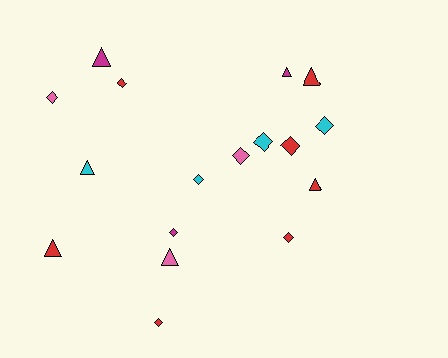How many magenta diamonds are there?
There is 1 magenta diamond.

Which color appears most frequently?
Red, with 7 objects.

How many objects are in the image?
There are 17 objects.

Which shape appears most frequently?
Diamond, with 10 objects.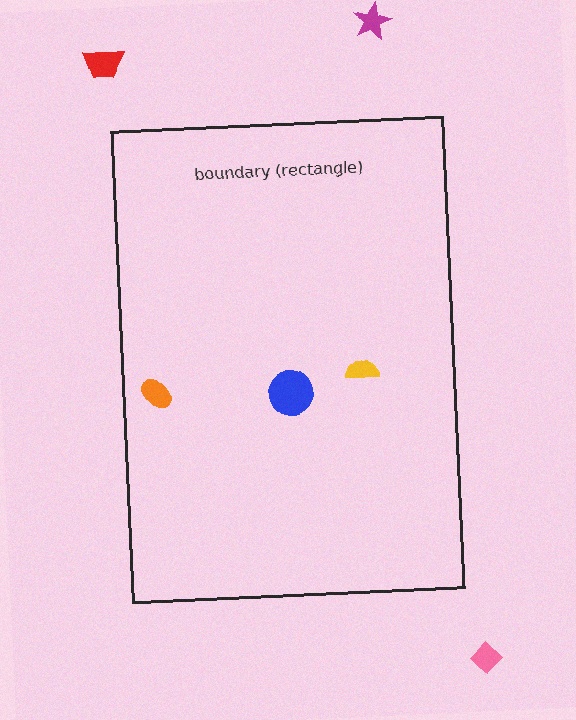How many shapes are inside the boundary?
3 inside, 3 outside.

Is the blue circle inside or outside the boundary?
Inside.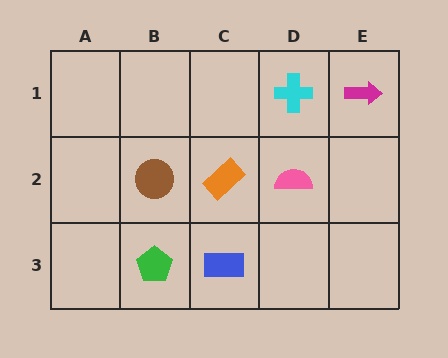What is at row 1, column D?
A cyan cross.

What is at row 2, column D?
A pink semicircle.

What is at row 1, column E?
A magenta arrow.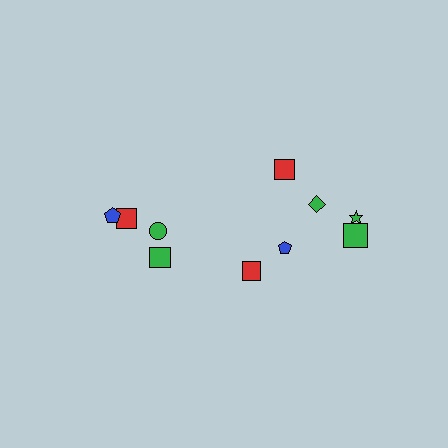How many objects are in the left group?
There are 4 objects.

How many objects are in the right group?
There are 6 objects.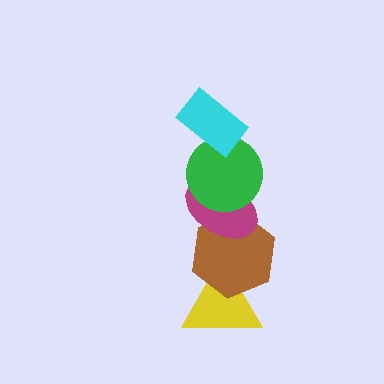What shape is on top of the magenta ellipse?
The green circle is on top of the magenta ellipse.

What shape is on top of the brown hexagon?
The magenta ellipse is on top of the brown hexagon.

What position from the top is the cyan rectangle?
The cyan rectangle is 1st from the top.